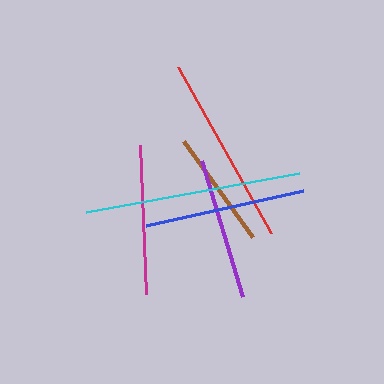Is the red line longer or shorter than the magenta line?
The red line is longer than the magenta line.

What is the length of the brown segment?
The brown segment is approximately 119 pixels long.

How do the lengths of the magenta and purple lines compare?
The magenta and purple lines are approximately the same length.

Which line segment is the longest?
The cyan line is the longest at approximately 216 pixels.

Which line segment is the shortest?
The brown line is the shortest at approximately 119 pixels.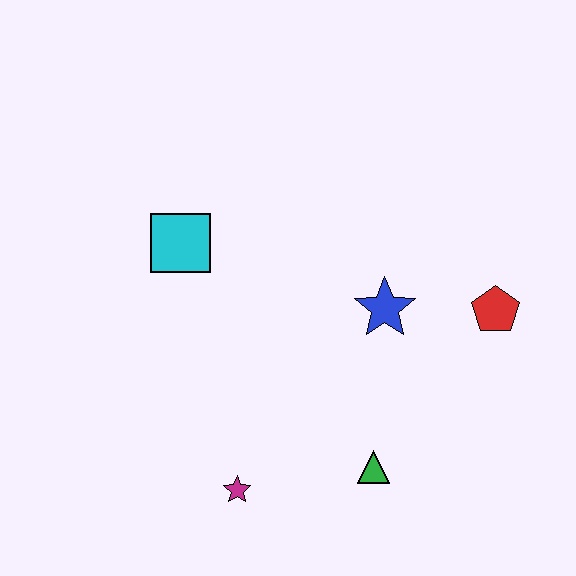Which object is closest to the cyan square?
The blue star is closest to the cyan square.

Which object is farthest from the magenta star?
The red pentagon is farthest from the magenta star.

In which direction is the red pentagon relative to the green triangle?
The red pentagon is above the green triangle.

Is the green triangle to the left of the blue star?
Yes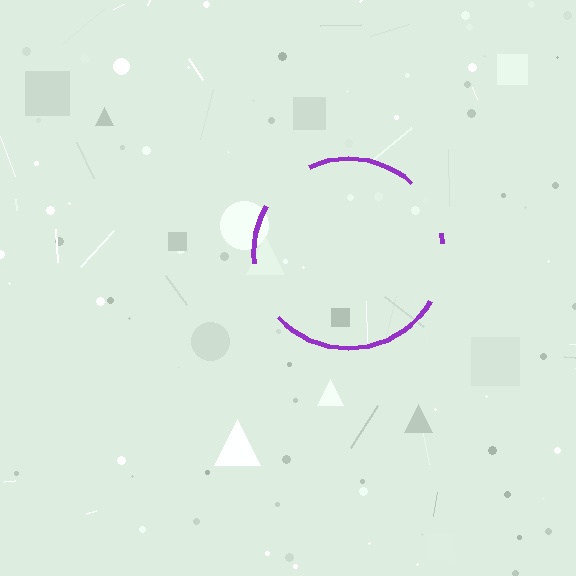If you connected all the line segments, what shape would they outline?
They would outline a circle.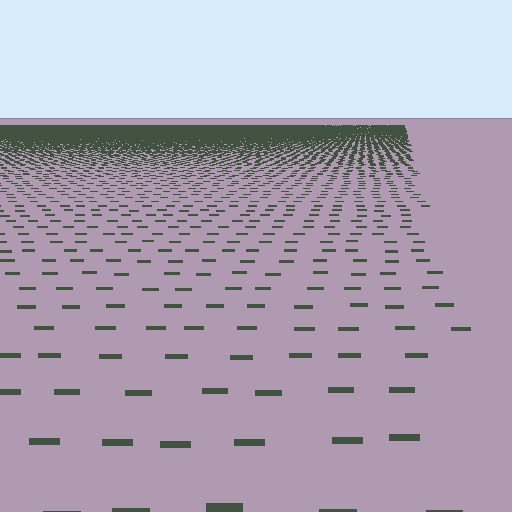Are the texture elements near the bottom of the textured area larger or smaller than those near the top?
Larger. Near the bottom, elements are closer to the viewer and appear at a bigger on-screen size.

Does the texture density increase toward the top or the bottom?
Density increases toward the top.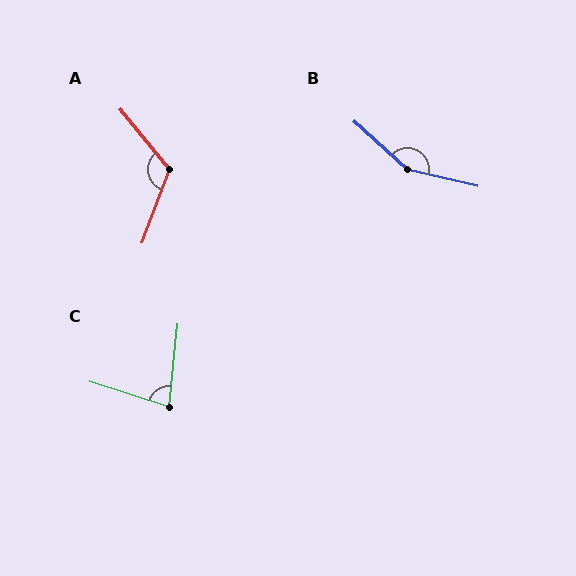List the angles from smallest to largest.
C (78°), A (120°), B (152°).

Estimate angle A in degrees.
Approximately 120 degrees.